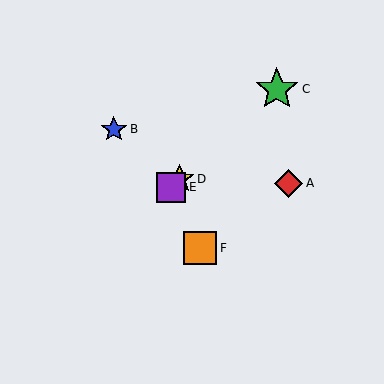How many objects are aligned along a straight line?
3 objects (C, D, E) are aligned along a straight line.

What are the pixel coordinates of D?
Object D is at (180, 179).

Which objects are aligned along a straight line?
Objects C, D, E are aligned along a straight line.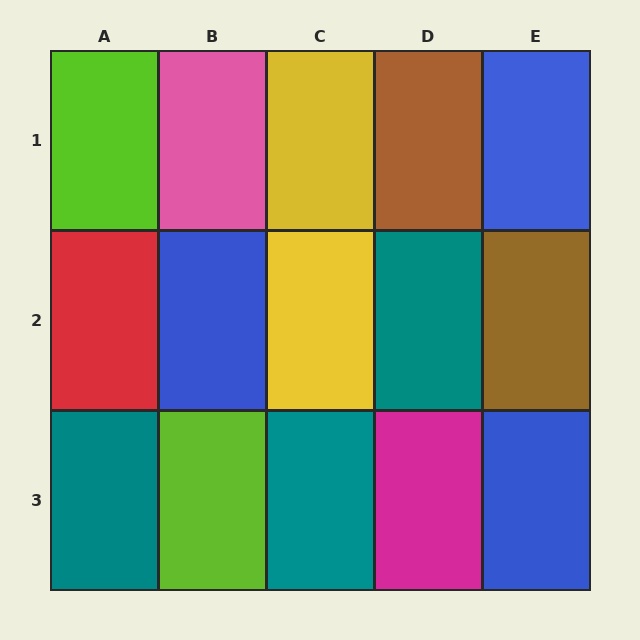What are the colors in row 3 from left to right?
Teal, lime, teal, magenta, blue.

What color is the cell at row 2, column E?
Brown.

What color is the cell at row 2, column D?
Teal.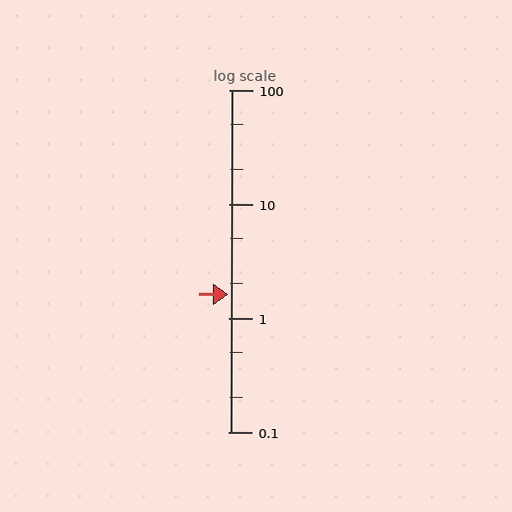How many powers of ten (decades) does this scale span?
The scale spans 3 decades, from 0.1 to 100.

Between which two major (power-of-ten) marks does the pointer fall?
The pointer is between 1 and 10.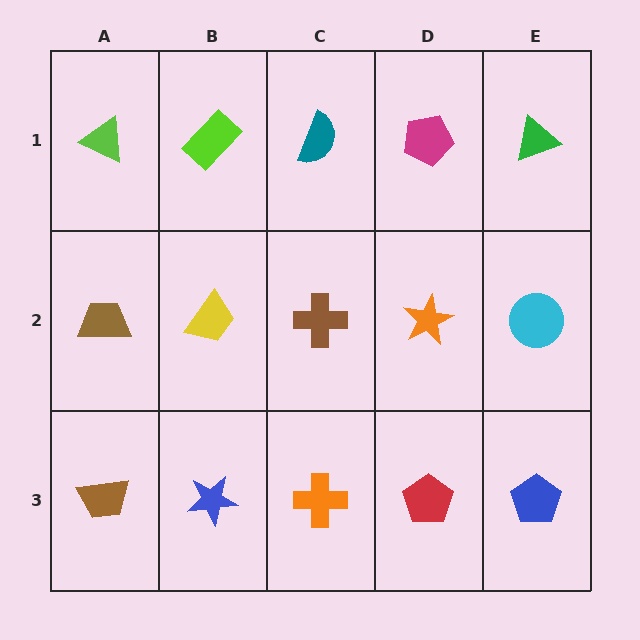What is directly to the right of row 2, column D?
A cyan circle.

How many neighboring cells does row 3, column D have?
3.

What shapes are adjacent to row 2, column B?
A lime rectangle (row 1, column B), a blue star (row 3, column B), a brown trapezoid (row 2, column A), a brown cross (row 2, column C).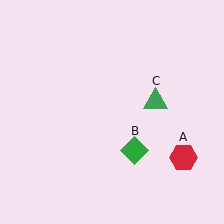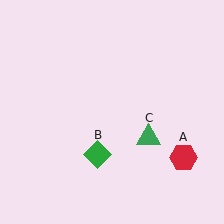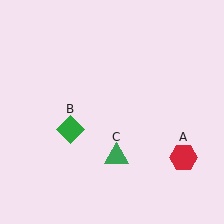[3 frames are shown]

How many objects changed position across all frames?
2 objects changed position: green diamond (object B), green triangle (object C).